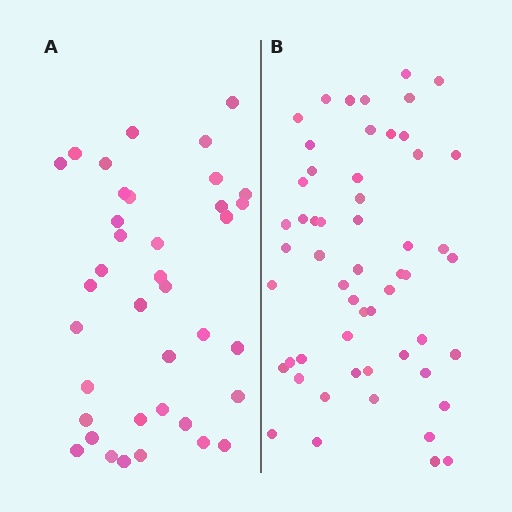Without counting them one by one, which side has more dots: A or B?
Region B (the right region) has more dots.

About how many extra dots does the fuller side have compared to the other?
Region B has approximately 15 more dots than region A.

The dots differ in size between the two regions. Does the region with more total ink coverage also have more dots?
No. Region A has more total ink coverage because its dots are larger, but region B actually contains more individual dots. Total area can be misleading — the number of items is what matters here.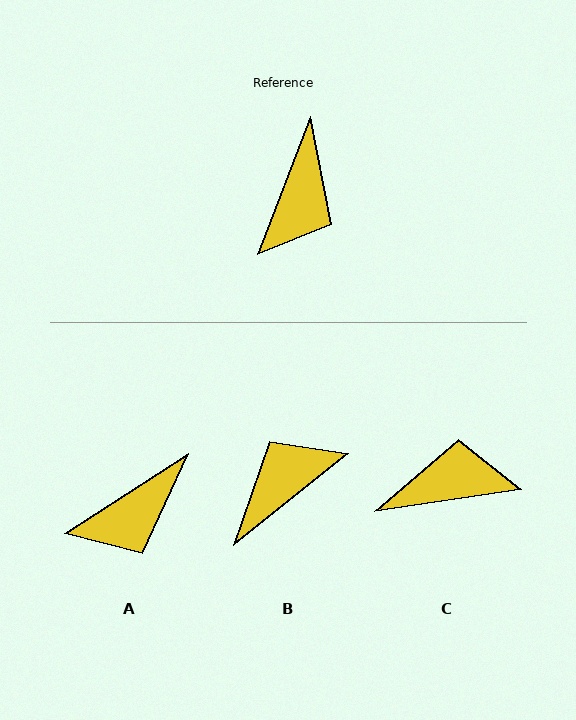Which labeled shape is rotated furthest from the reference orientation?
B, about 150 degrees away.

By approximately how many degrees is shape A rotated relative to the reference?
Approximately 36 degrees clockwise.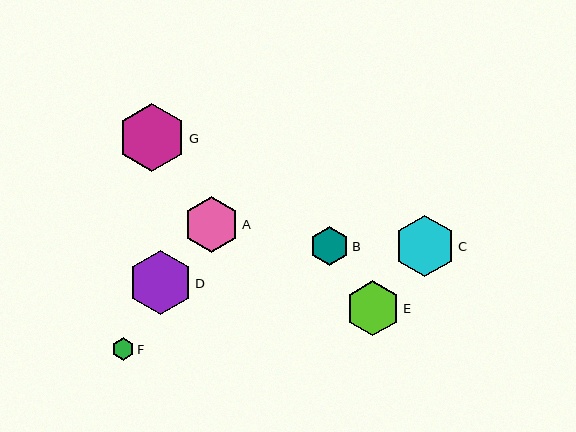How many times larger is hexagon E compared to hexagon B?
Hexagon E is approximately 1.4 times the size of hexagon B.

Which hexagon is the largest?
Hexagon G is the largest with a size of approximately 68 pixels.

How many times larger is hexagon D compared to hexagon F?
Hexagon D is approximately 2.8 times the size of hexagon F.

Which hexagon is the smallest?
Hexagon F is the smallest with a size of approximately 23 pixels.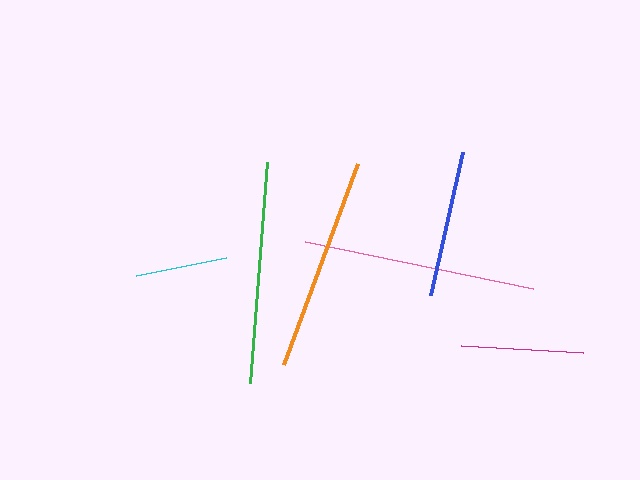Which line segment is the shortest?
The cyan line is the shortest at approximately 92 pixels.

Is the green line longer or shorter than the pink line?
The pink line is longer than the green line.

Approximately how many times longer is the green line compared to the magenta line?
The green line is approximately 1.8 times the length of the magenta line.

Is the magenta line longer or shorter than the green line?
The green line is longer than the magenta line.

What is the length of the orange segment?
The orange segment is approximately 214 pixels long.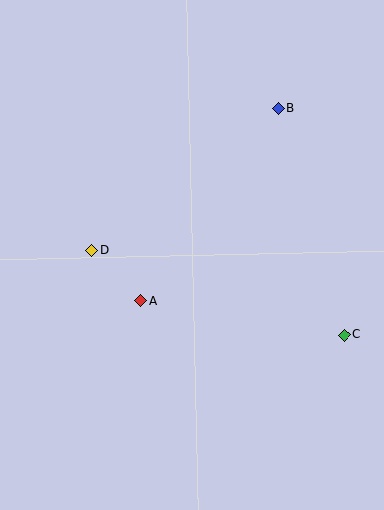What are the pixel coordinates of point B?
Point B is at (278, 108).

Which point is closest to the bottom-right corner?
Point C is closest to the bottom-right corner.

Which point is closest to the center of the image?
Point A at (141, 301) is closest to the center.